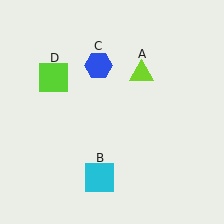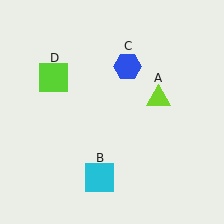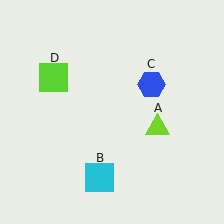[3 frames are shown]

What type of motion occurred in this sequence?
The lime triangle (object A), blue hexagon (object C) rotated clockwise around the center of the scene.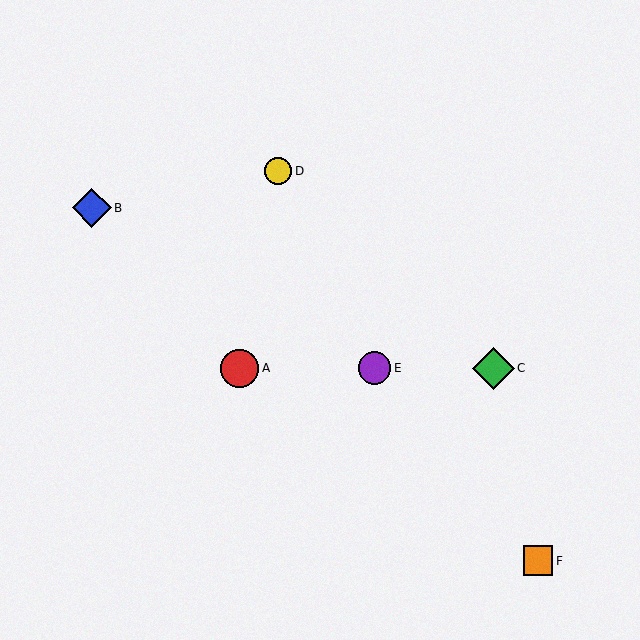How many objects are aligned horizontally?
3 objects (A, C, E) are aligned horizontally.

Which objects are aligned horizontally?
Objects A, C, E are aligned horizontally.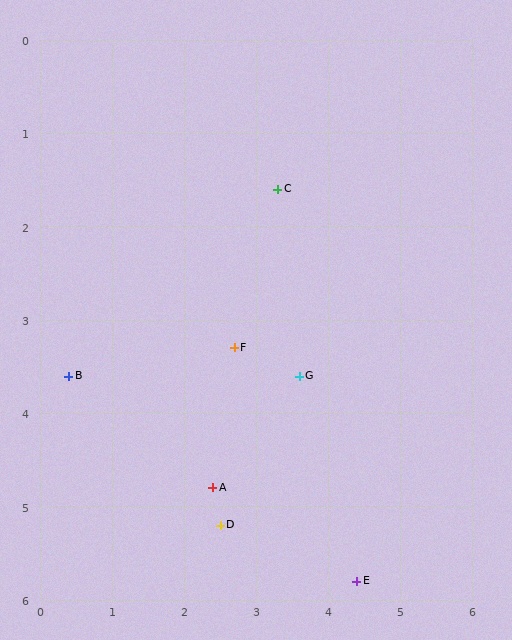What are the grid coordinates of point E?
Point E is at approximately (4.4, 5.8).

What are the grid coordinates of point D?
Point D is at approximately (2.5, 5.2).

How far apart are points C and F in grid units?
Points C and F are about 1.8 grid units apart.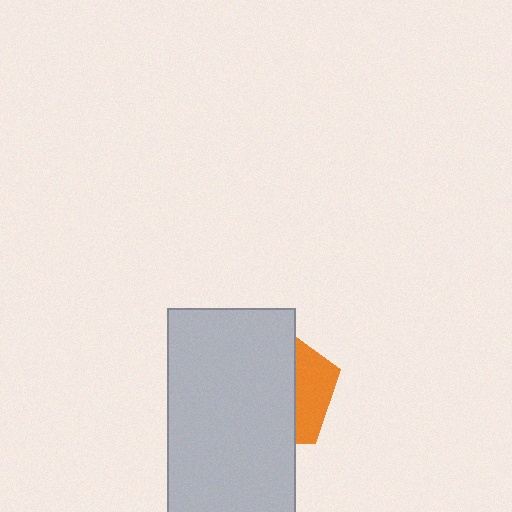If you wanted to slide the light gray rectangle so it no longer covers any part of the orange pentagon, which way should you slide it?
Slide it left — that is the most direct way to separate the two shapes.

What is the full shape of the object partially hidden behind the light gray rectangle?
The partially hidden object is an orange pentagon.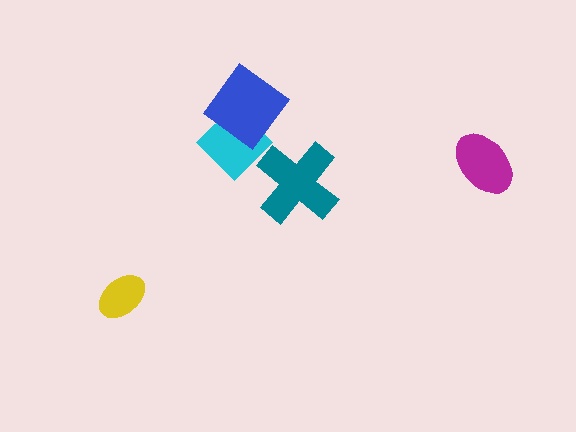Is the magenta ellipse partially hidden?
No, no other shape covers it.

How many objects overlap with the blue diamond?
1 object overlaps with the blue diamond.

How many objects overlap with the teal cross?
0 objects overlap with the teal cross.